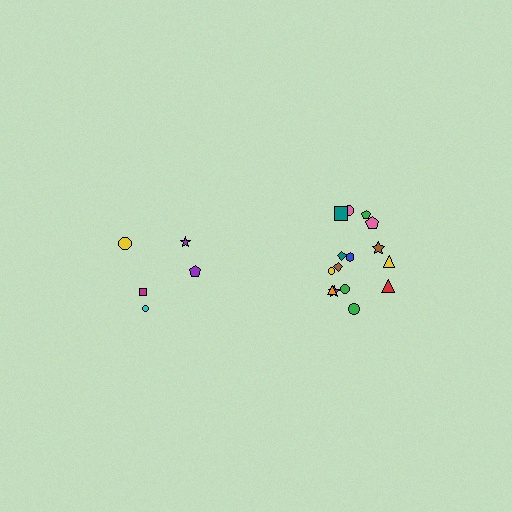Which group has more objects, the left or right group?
The right group.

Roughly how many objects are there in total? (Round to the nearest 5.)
Roughly 20 objects in total.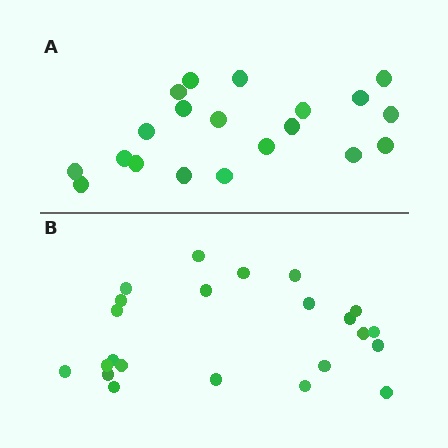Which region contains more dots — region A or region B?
Region B (the bottom region) has more dots.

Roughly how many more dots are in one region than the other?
Region B has just a few more — roughly 2 or 3 more dots than region A.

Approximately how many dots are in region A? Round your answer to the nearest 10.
About 20 dots.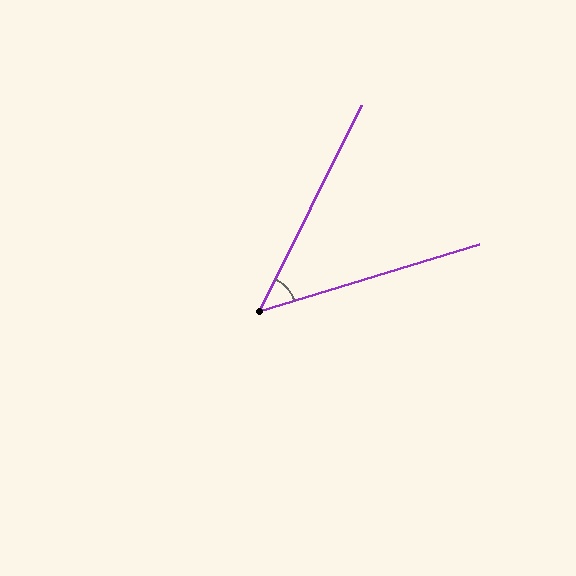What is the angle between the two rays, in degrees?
Approximately 47 degrees.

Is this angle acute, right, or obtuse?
It is acute.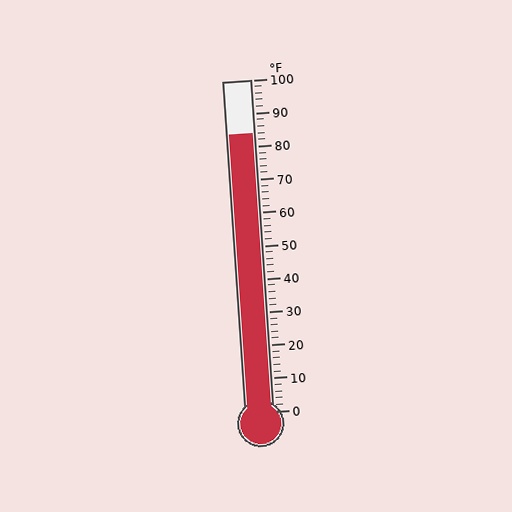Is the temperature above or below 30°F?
The temperature is above 30°F.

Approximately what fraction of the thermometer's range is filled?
The thermometer is filled to approximately 85% of its range.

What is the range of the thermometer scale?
The thermometer scale ranges from 0°F to 100°F.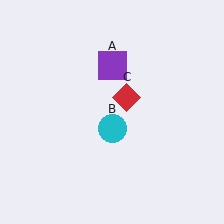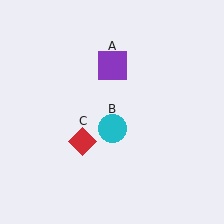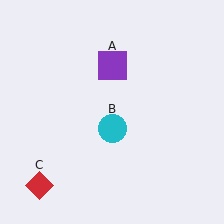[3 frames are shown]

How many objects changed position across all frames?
1 object changed position: red diamond (object C).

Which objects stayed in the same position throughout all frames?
Purple square (object A) and cyan circle (object B) remained stationary.